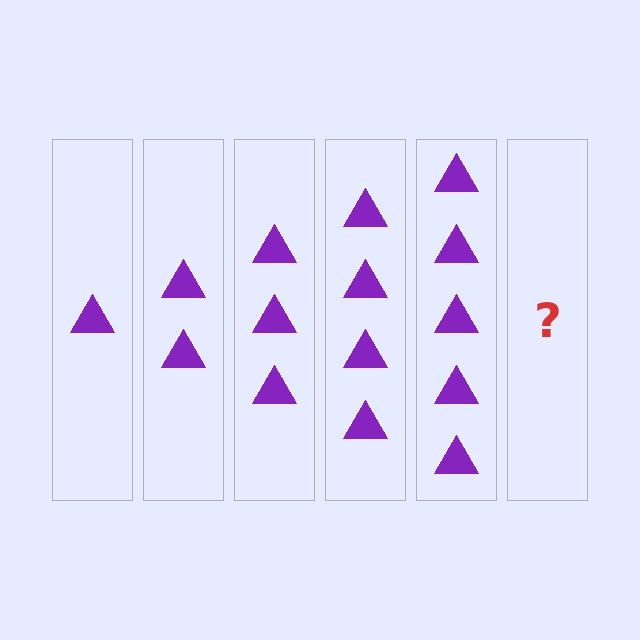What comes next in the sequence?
The next element should be 6 triangles.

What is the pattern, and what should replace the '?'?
The pattern is that each step adds one more triangle. The '?' should be 6 triangles.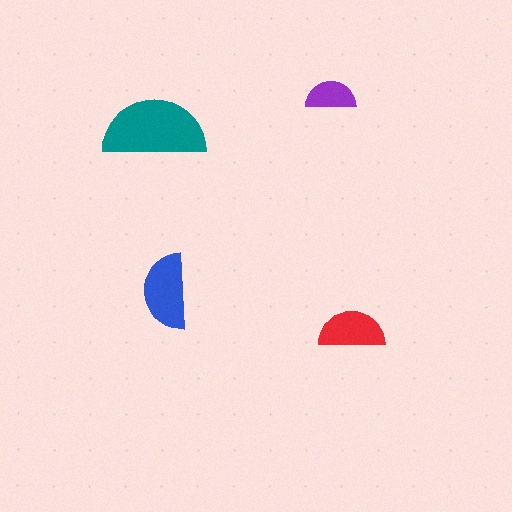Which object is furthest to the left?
The teal semicircle is leftmost.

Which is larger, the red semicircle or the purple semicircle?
The red one.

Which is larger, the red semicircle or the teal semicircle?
The teal one.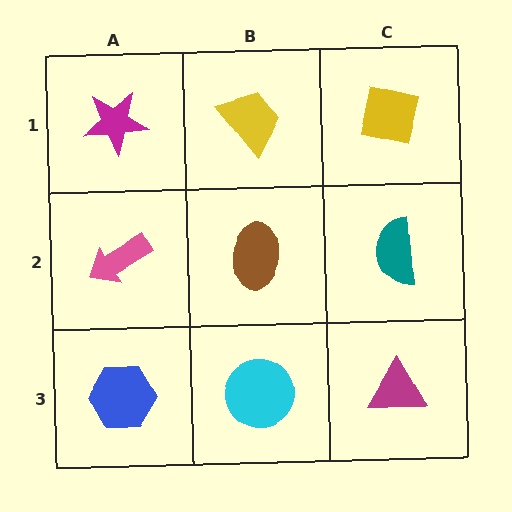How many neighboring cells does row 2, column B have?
4.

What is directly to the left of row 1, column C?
A yellow trapezoid.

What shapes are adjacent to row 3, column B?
A brown ellipse (row 2, column B), a blue hexagon (row 3, column A), a magenta triangle (row 3, column C).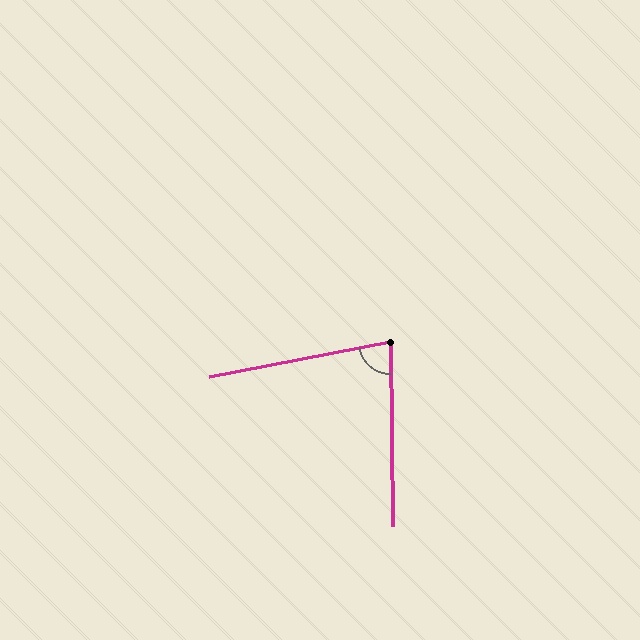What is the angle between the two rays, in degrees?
Approximately 80 degrees.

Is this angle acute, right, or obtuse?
It is acute.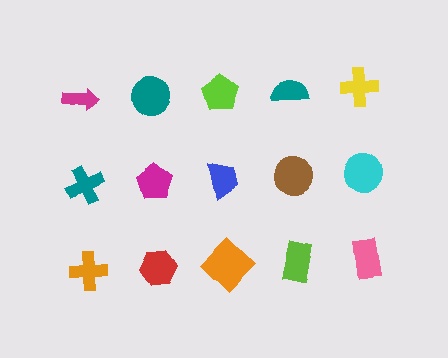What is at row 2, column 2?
A magenta pentagon.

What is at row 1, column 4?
A teal semicircle.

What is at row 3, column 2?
A red hexagon.